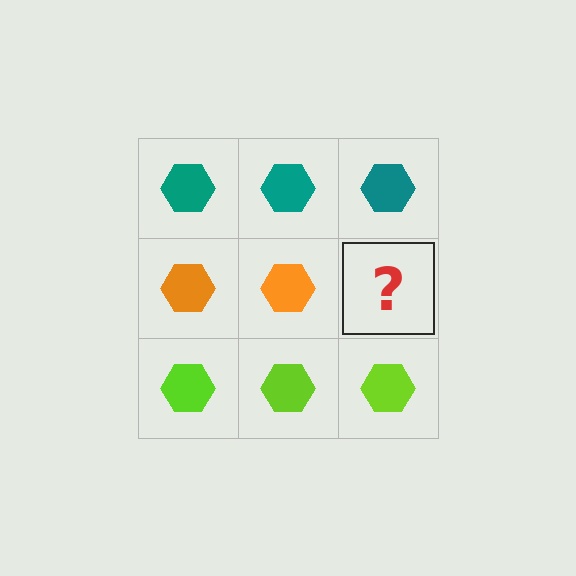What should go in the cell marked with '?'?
The missing cell should contain an orange hexagon.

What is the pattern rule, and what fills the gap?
The rule is that each row has a consistent color. The gap should be filled with an orange hexagon.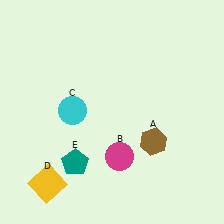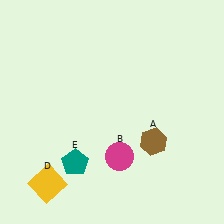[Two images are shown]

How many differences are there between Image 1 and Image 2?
There is 1 difference between the two images.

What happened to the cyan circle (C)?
The cyan circle (C) was removed in Image 2. It was in the top-left area of Image 1.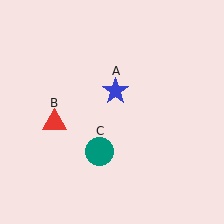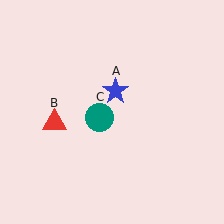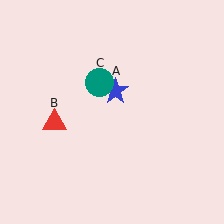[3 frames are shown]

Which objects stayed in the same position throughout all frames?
Blue star (object A) and red triangle (object B) remained stationary.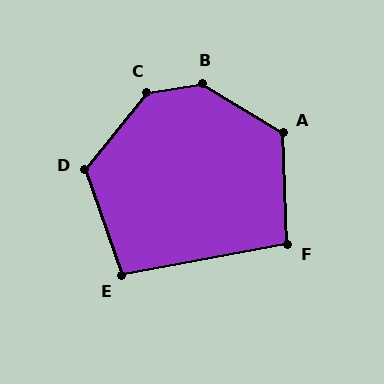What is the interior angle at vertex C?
Approximately 138 degrees (obtuse).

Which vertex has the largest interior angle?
B, at approximately 139 degrees.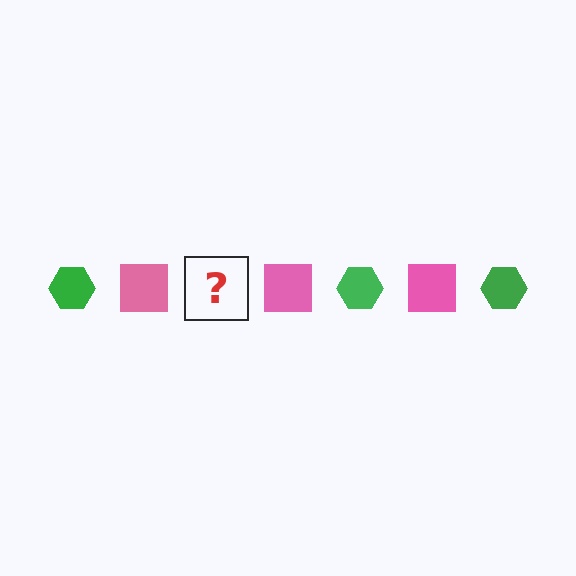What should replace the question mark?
The question mark should be replaced with a green hexagon.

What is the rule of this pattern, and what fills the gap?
The rule is that the pattern alternates between green hexagon and pink square. The gap should be filled with a green hexagon.